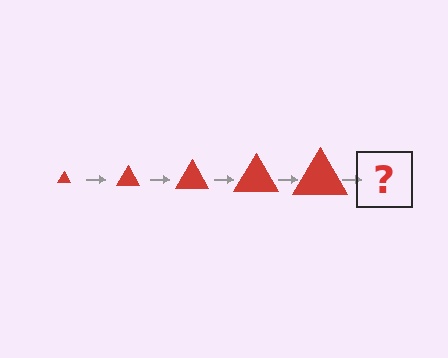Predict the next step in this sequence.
The next step is a red triangle, larger than the previous one.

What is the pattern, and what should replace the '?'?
The pattern is that the triangle gets progressively larger each step. The '?' should be a red triangle, larger than the previous one.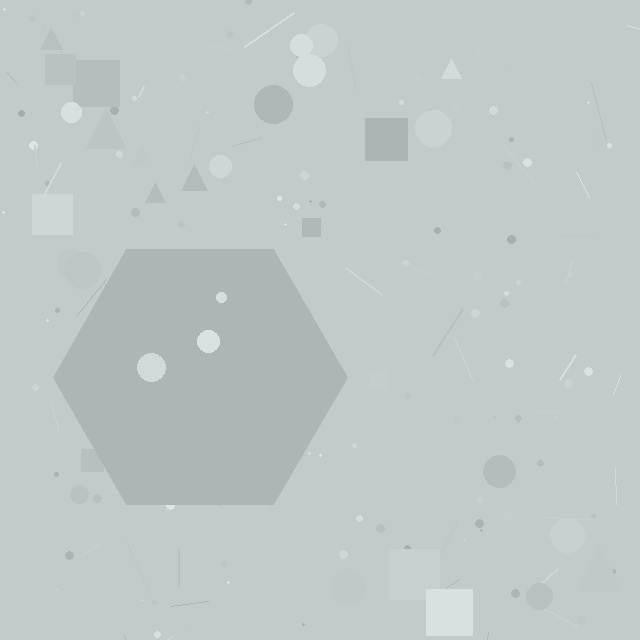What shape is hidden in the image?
A hexagon is hidden in the image.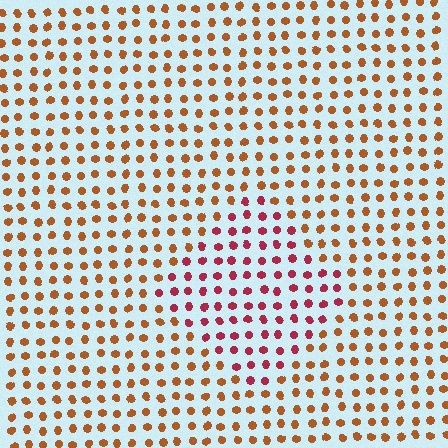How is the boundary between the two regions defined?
The boundary is defined purely by a slight shift in hue (about 39 degrees). Spacing, size, and orientation are identical on both sides.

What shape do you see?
I see a diamond.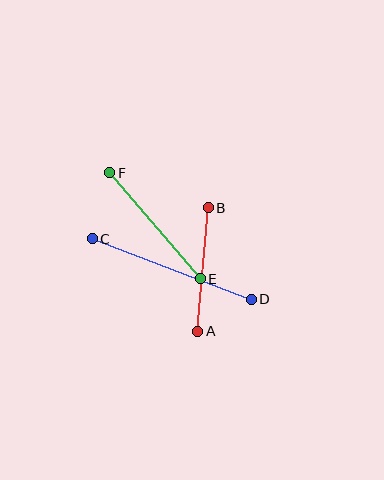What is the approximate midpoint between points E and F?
The midpoint is at approximately (155, 226) pixels.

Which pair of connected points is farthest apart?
Points C and D are farthest apart.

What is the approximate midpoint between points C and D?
The midpoint is at approximately (172, 269) pixels.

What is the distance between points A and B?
The distance is approximately 124 pixels.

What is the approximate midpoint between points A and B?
The midpoint is at approximately (203, 270) pixels.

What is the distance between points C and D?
The distance is approximately 170 pixels.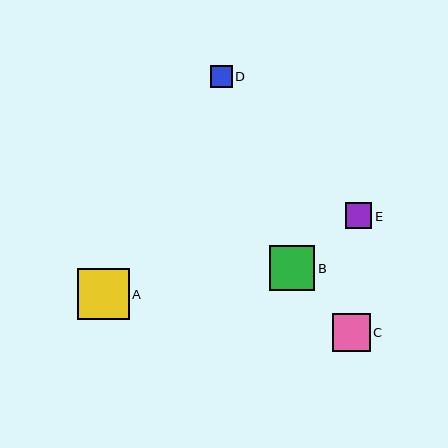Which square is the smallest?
Square D is the smallest with a size of approximately 22 pixels.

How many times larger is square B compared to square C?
Square B is approximately 1.2 times the size of square C.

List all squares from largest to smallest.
From largest to smallest: A, B, C, E, D.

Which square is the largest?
Square A is the largest with a size of approximately 51 pixels.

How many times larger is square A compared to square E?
Square A is approximately 2.0 times the size of square E.